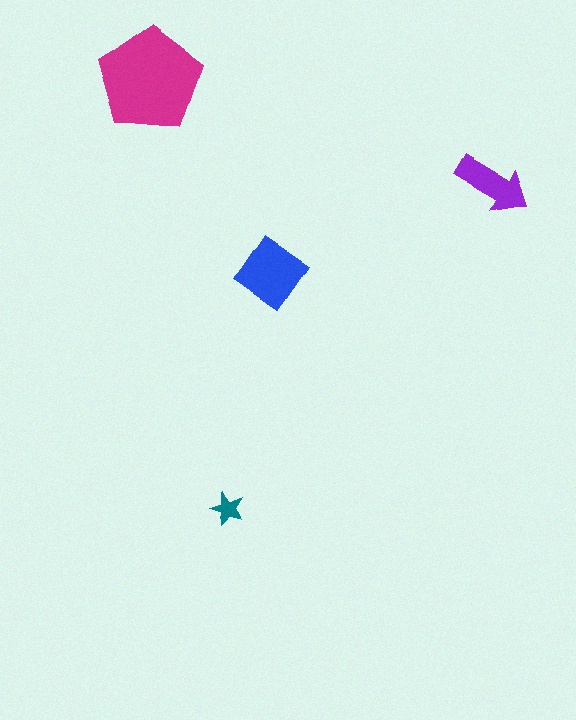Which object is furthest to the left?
The magenta pentagon is leftmost.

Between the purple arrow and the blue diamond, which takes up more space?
The blue diamond.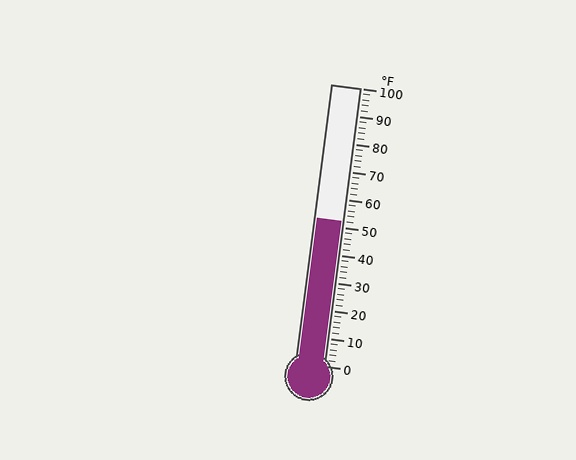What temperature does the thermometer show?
The thermometer shows approximately 52°F.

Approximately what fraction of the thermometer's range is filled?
The thermometer is filled to approximately 50% of its range.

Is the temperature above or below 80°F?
The temperature is below 80°F.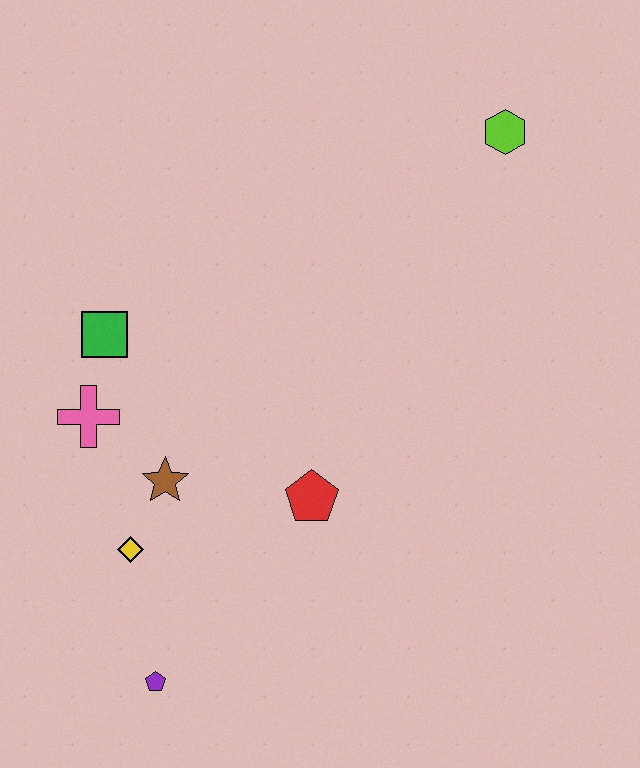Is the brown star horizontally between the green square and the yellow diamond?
No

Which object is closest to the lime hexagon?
The red pentagon is closest to the lime hexagon.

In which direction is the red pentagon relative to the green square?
The red pentagon is to the right of the green square.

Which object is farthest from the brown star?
The lime hexagon is farthest from the brown star.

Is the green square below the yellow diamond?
No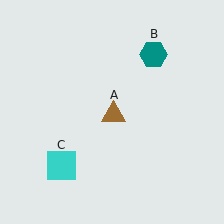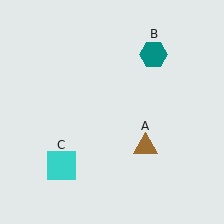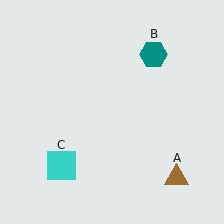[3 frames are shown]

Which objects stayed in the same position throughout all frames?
Teal hexagon (object B) and cyan square (object C) remained stationary.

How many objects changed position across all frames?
1 object changed position: brown triangle (object A).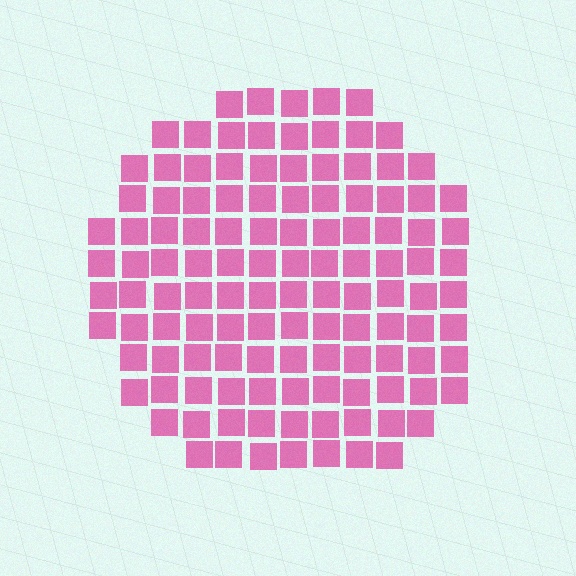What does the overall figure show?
The overall figure shows a circle.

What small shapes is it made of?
It is made of small squares.